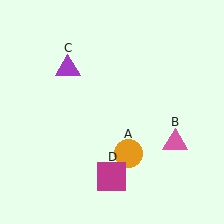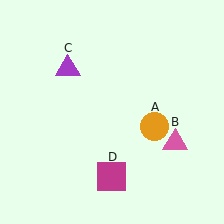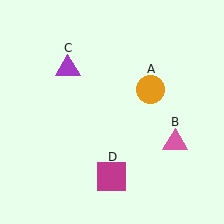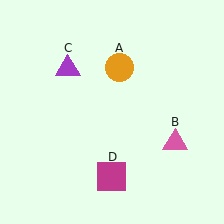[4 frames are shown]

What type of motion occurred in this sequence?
The orange circle (object A) rotated counterclockwise around the center of the scene.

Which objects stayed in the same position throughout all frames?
Pink triangle (object B) and purple triangle (object C) and magenta square (object D) remained stationary.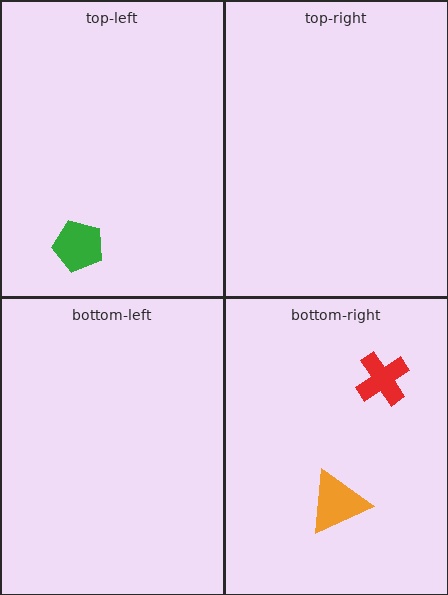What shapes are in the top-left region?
The green pentagon.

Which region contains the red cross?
The bottom-right region.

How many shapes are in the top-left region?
1.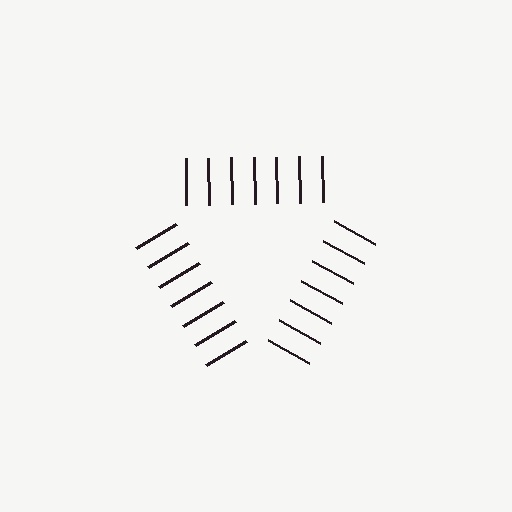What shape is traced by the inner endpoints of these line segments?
An illusory triangle — the line segments terminate on its edges but no continuous stroke is drawn.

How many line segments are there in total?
21 — 7 along each of the 3 edges.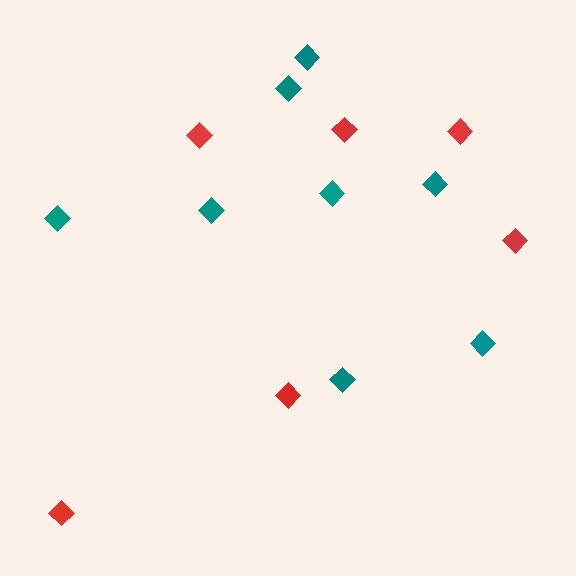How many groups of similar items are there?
There are 2 groups: one group of red diamonds (6) and one group of teal diamonds (8).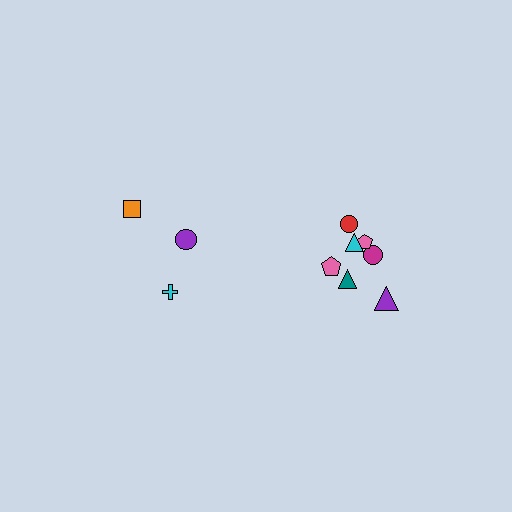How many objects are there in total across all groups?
There are 10 objects.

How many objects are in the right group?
There are 7 objects.